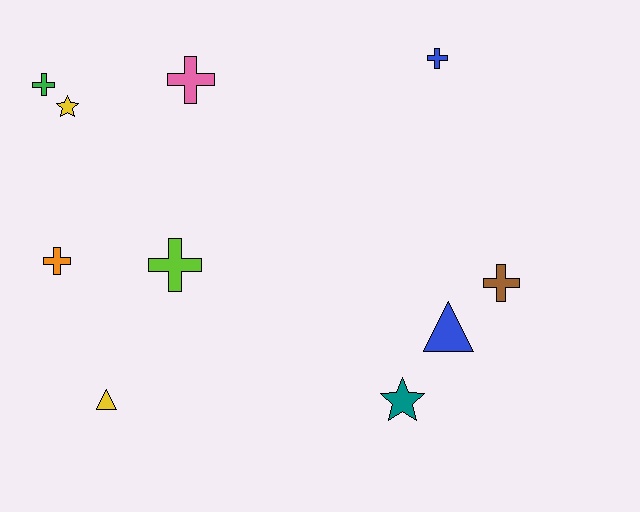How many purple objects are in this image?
There are no purple objects.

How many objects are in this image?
There are 10 objects.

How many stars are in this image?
There are 2 stars.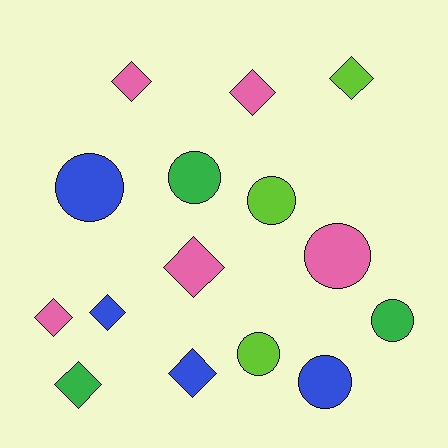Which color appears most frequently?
Pink, with 5 objects.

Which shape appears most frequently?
Diamond, with 8 objects.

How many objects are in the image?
There are 15 objects.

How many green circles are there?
There are 2 green circles.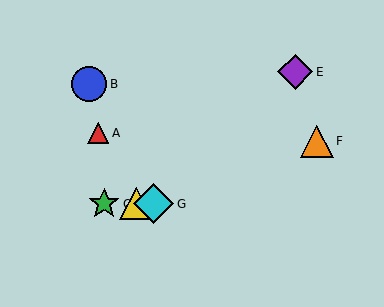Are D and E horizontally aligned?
No, D is at y≈204 and E is at y≈72.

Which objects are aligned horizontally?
Objects C, D, G are aligned horizontally.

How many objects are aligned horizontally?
3 objects (C, D, G) are aligned horizontally.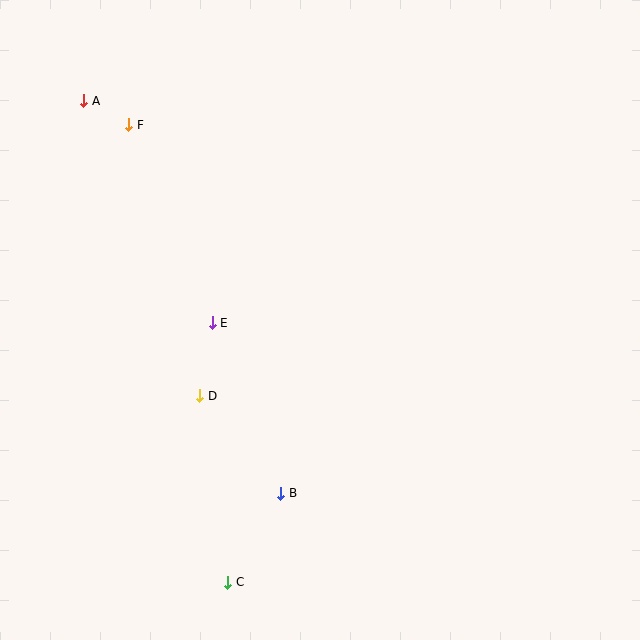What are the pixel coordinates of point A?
Point A is at (84, 101).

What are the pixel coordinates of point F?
Point F is at (129, 125).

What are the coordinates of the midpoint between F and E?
The midpoint between F and E is at (170, 224).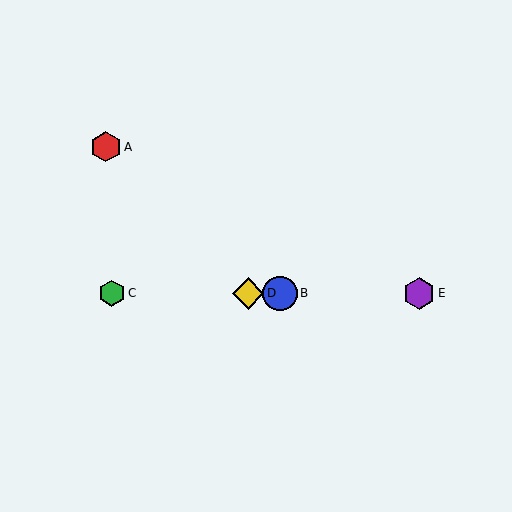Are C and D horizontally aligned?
Yes, both are at y≈293.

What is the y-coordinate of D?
Object D is at y≈293.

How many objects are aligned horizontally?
4 objects (B, C, D, E) are aligned horizontally.